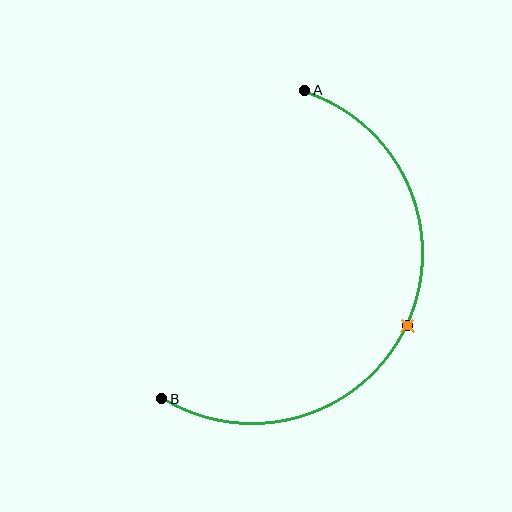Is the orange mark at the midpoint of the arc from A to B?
Yes. The orange mark lies on the arc at equal arc-length from both A and B — it is the arc midpoint.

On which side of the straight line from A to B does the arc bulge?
The arc bulges to the right of the straight line connecting A and B.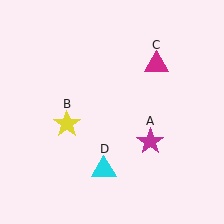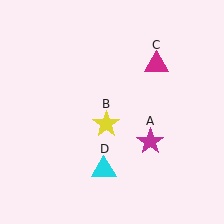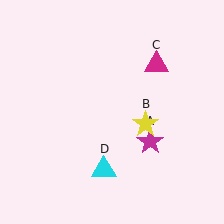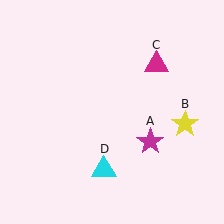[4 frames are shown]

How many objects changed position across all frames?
1 object changed position: yellow star (object B).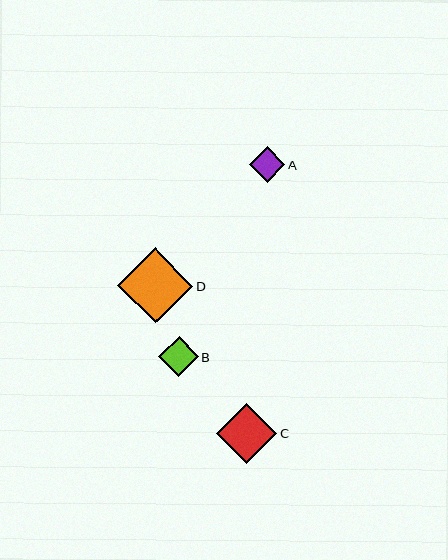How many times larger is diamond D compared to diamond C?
Diamond D is approximately 1.2 times the size of diamond C.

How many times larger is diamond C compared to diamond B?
Diamond C is approximately 1.5 times the size of diamond B.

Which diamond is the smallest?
Diamond A is the smallest with a size of approximately 36 pixels.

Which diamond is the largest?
Diamond D is the largest with a size of approximately 75 pixels.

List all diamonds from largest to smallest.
From largest to smallest: D, C, B, A.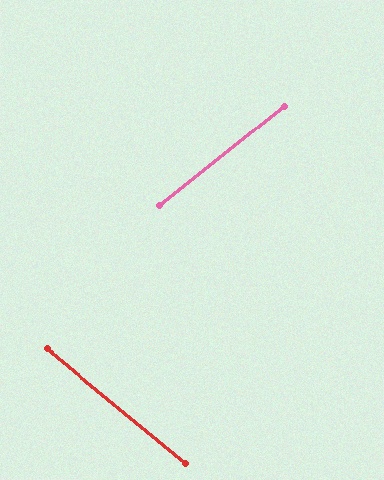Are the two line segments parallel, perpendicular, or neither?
Neither parallel nor perpendicular — they differ by about 78°.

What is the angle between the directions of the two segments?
Approximately 78 degrees.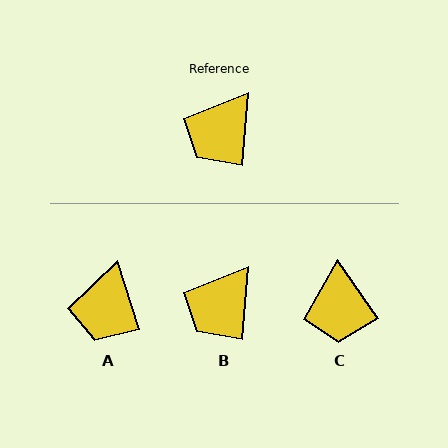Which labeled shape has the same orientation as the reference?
B.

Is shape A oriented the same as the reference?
No, it is off by about 22 degrees.